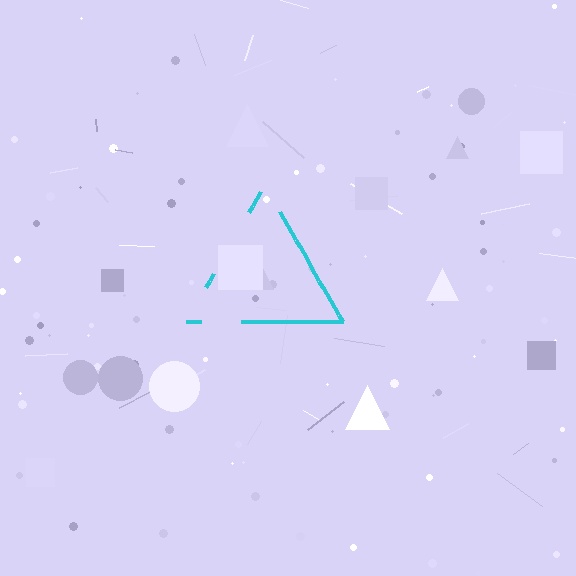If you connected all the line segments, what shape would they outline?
They would outline a triangle.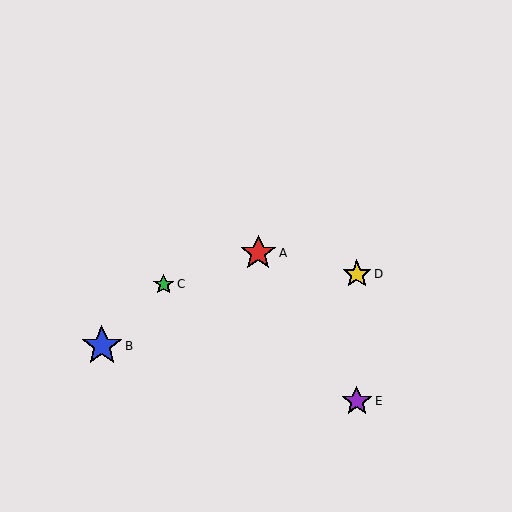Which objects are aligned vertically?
Objects D, E are aligned vertically.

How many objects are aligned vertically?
2 objects (D, E) are aligned vertically.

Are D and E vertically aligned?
Yes, both are at x≈357.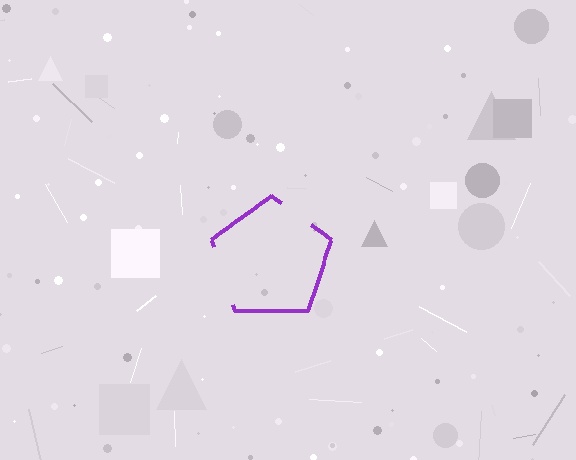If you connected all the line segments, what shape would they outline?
They would outline a pentagon.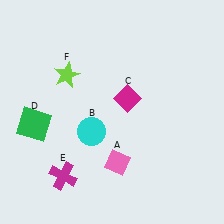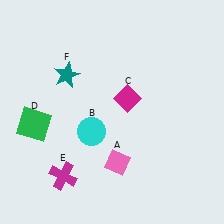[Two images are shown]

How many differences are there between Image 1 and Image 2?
There is 1 difference between the two images.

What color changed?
The star (F) changed from lime in Image 1 to teal in Image 2.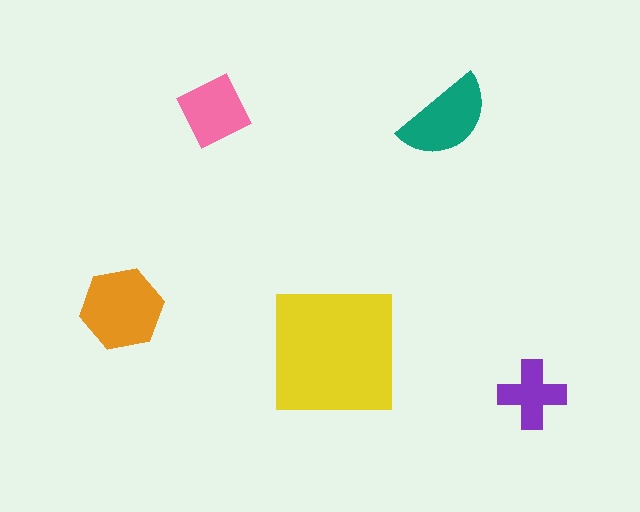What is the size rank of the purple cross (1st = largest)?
5th.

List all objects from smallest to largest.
The purple cross, the pink diamond, the teal semicircle, the orange hexagon, the yellow square.